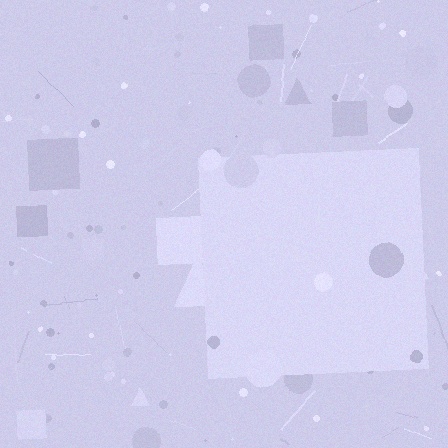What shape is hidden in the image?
A square is hidden in the image.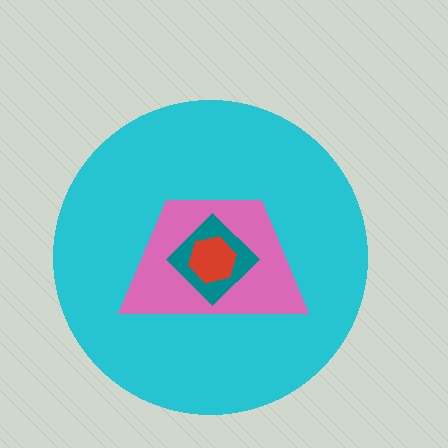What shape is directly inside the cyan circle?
The pink trapezoid.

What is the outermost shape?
The cyan circle.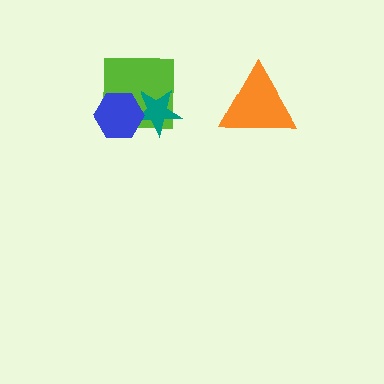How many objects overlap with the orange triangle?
0 objects overlap with the orange triangle.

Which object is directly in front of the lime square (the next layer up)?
The teal star is directly in front of the lime square.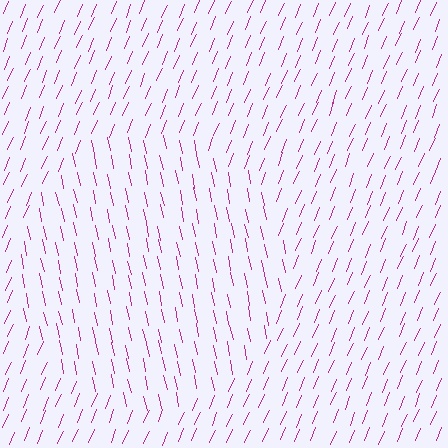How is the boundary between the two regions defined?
The boundary is defined purely by a change in line orientation (approximately 34 degrees difference). All lines are the same color and thickness.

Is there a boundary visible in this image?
Yes, there is a texture boundary formed by a change in line orientation.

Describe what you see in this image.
The image is filled with small magenta line segments. A circle region in the image has lines oriented differently from the surrounding lines, creating a visible texture boundary.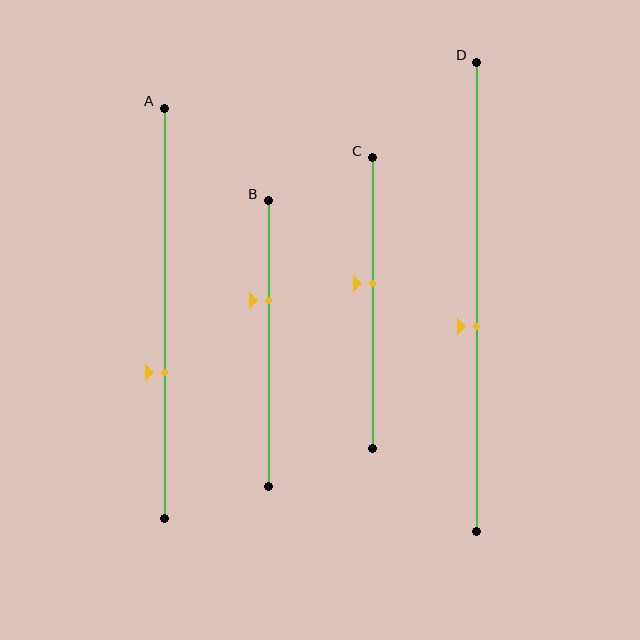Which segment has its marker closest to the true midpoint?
Segment D has its marker closest to the true midpoint.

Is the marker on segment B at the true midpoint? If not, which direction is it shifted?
No, the marker on segment B is shifted upward by about 15% of the segment length.